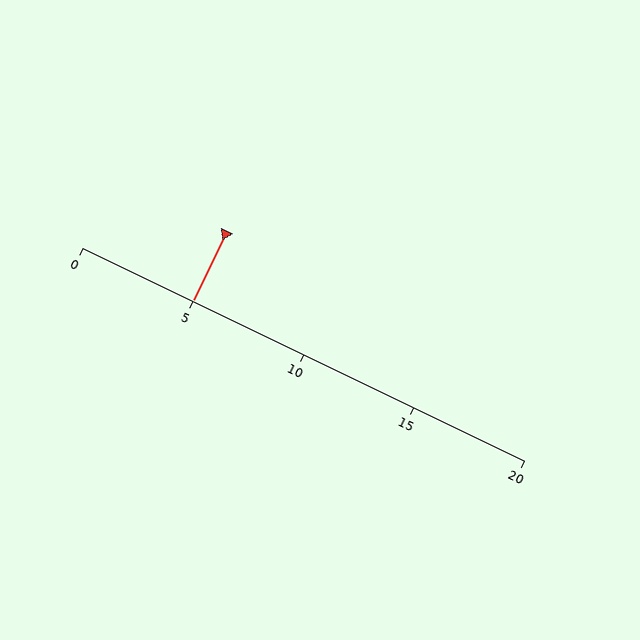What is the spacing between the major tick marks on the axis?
The major ticks are spaced 5 apart.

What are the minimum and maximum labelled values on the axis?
The axis runs from 0 to 20.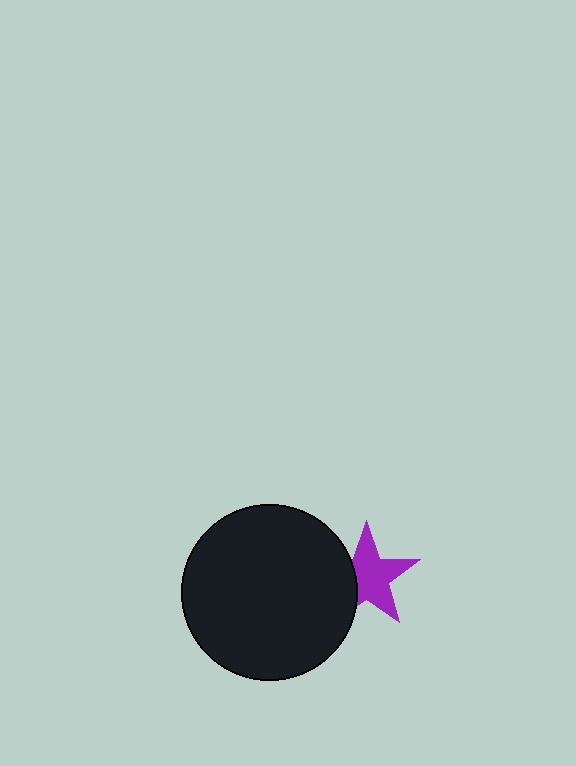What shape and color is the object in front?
The object in front is a black circle.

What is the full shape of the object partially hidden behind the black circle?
The partially hidden object is a purple star.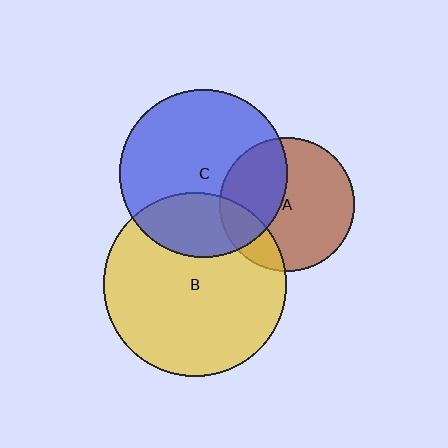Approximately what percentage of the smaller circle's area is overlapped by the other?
Approximately 25%.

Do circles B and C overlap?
Yes.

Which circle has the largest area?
Circle B (yellow).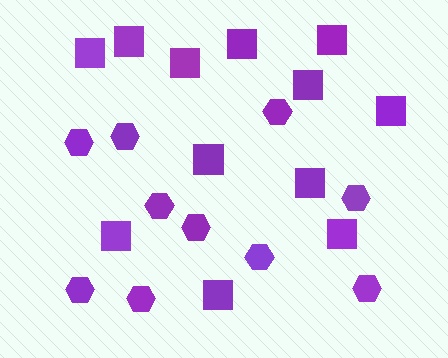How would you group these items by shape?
There are 2 groups: one group of hexagons (10) and one group of squares (12).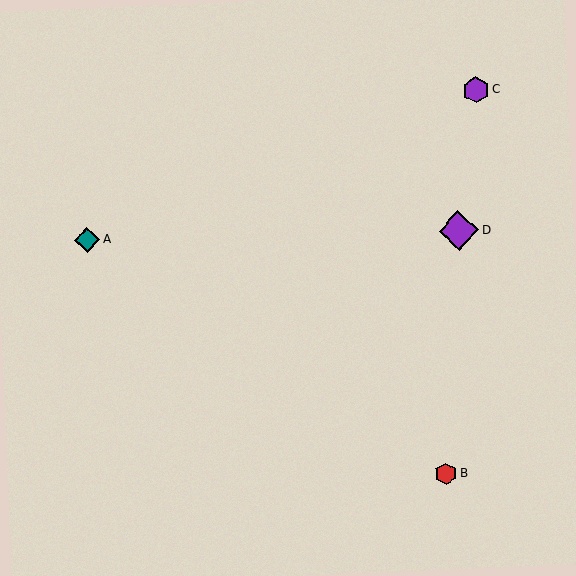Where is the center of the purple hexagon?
The center of the purple hexagon is at (476, 90).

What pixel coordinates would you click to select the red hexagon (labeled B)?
Click at (446, 474) to select the red hexagon B.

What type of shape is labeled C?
Shape C is a purple hexagon.